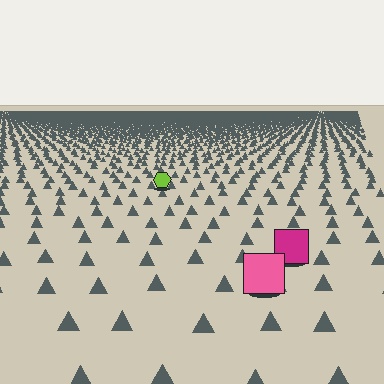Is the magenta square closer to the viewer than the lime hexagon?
Yes. The magenta square is closer — you can tell from the texture gradient: the ground texture is coarser near it.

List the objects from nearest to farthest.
From nearest to farthest: the pink square, the magenta square, the lime hexagon.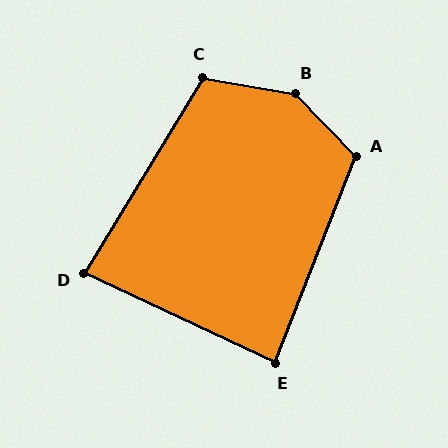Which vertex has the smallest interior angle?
D, at approximately 84 degrees.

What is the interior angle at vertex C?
Approximately 111 degrees (obtuse).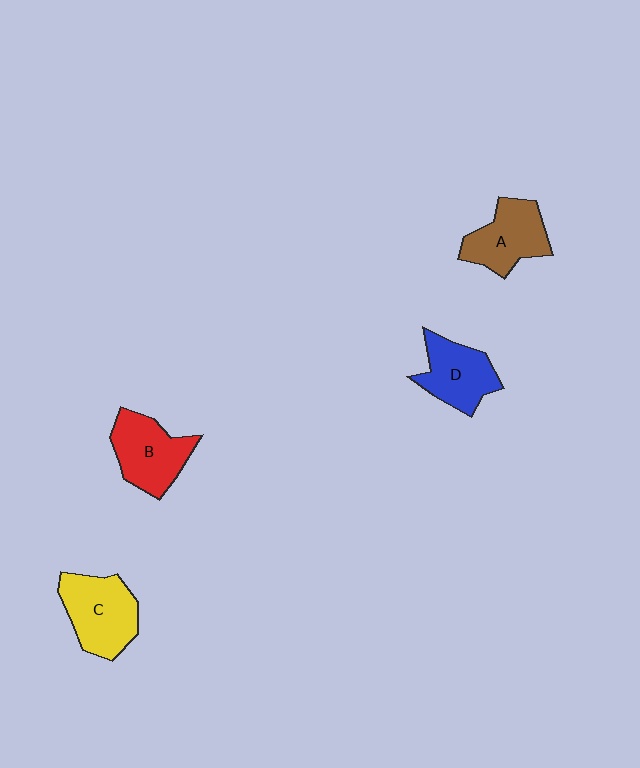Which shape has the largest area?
Shape C (yellow).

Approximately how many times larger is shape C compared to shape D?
Approximately 1.2 times.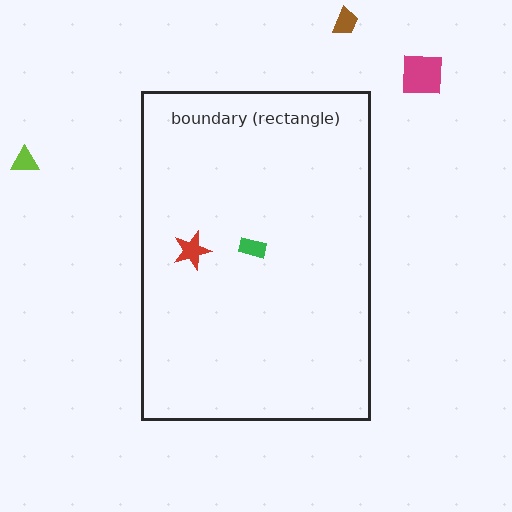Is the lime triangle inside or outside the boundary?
Outside.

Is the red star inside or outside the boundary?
Inside.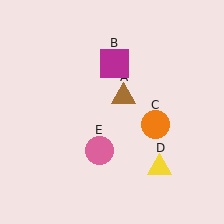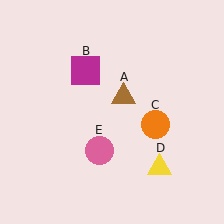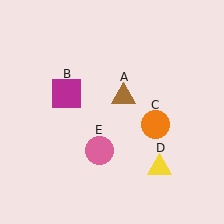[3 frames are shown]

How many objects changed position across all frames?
1 object changed position: magenta square (object B).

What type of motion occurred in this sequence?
The magenta square (object B) rotated counterclockwise around the center of the scene.